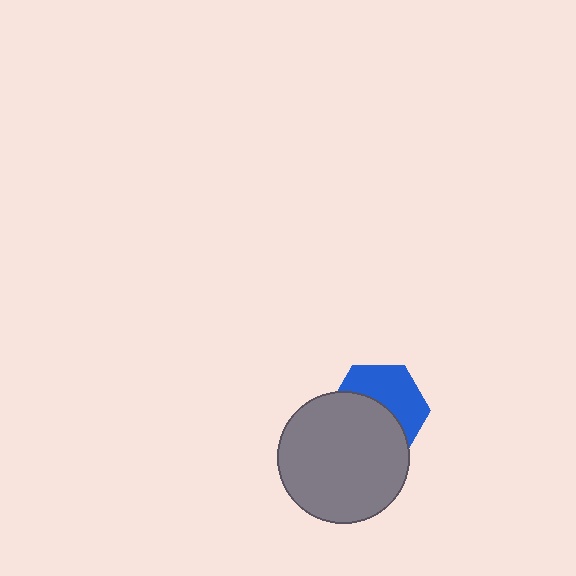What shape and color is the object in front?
The object in front is a gray circle.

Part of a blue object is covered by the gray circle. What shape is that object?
It is a hexagon.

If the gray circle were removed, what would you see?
You would see the complete blue hexagon.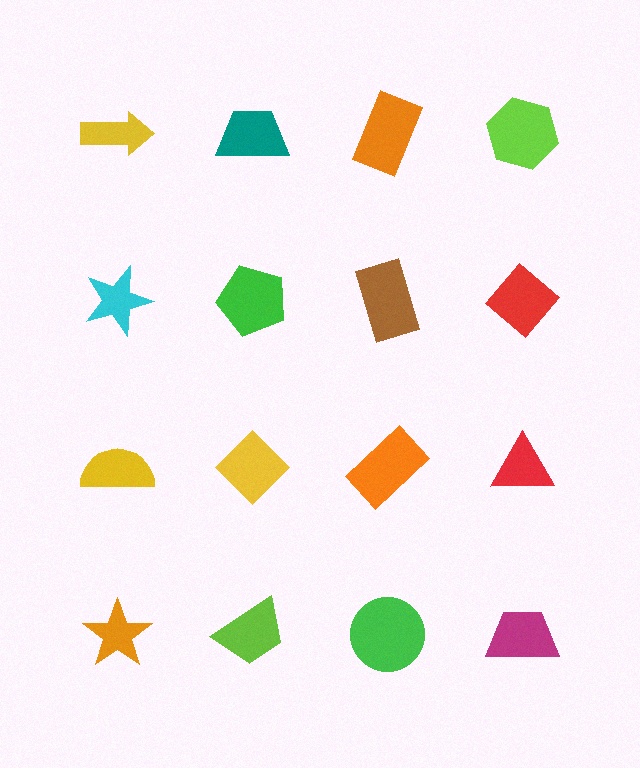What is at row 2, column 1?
A cyan star.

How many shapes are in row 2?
4 shapes.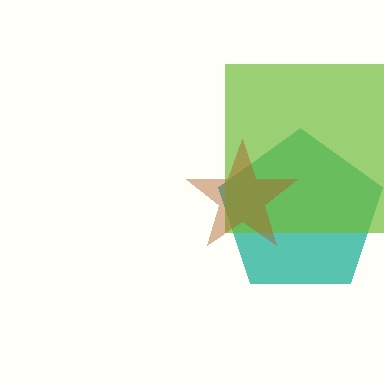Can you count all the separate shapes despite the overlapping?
Yes, there are 3 separate shapes.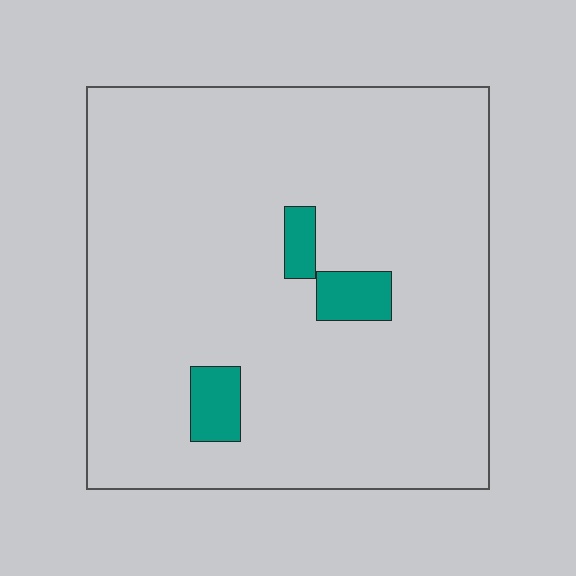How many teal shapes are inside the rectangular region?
3.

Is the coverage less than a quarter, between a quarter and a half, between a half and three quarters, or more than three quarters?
Less than a quarter.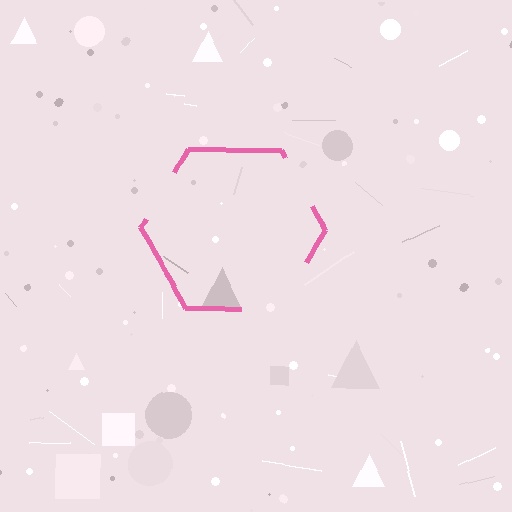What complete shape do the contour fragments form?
The contour fragments form a hexagon.